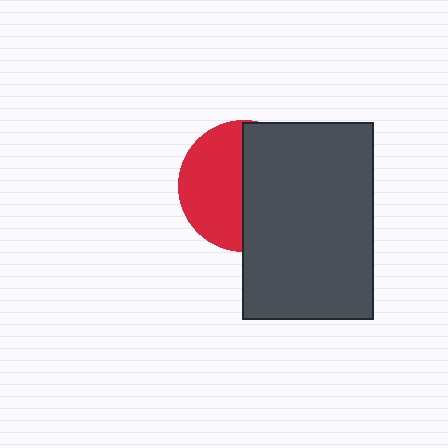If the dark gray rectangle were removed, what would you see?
You would see the complete red circle.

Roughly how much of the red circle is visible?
About half of it is visible (roughly 48%).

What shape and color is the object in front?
The object in front is a dark gray rectangle.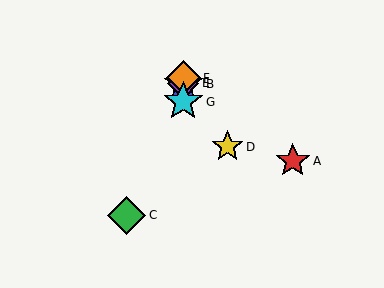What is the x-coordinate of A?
Object A is at x≈293.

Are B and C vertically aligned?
No, B is at x≈183 and C is at x≈127.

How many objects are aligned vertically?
4 objects (B, E, F, G) are aligned vertically.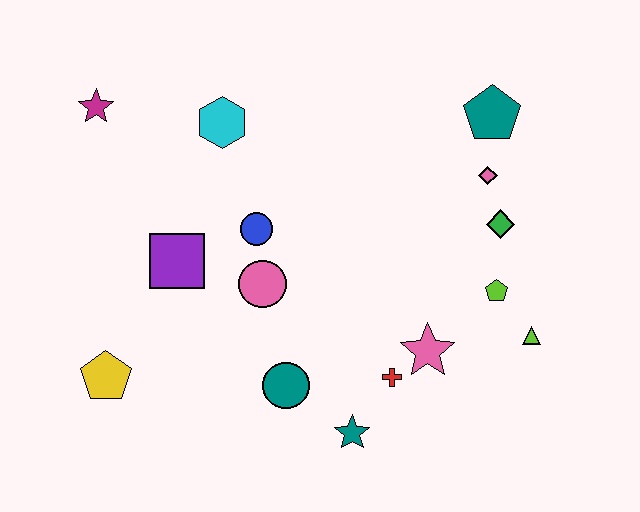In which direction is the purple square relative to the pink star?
The purple square is to the left of the pink star.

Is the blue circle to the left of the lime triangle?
Yes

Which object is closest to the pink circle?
The blue circle is closest to the pink circle.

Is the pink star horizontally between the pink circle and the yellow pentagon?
No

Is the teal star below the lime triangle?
Yes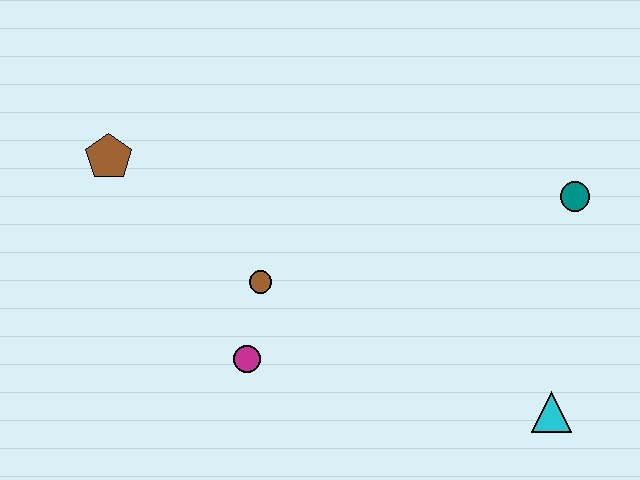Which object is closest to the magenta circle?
The brown circle is closest to the magenta circle.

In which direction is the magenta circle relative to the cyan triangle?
The magenta circle is to the left of the cyan triangle.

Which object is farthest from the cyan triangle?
The brown pentagon is farthest from the cyan triangle.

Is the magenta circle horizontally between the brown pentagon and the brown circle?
Yes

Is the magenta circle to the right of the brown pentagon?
Yes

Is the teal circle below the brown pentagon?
Yes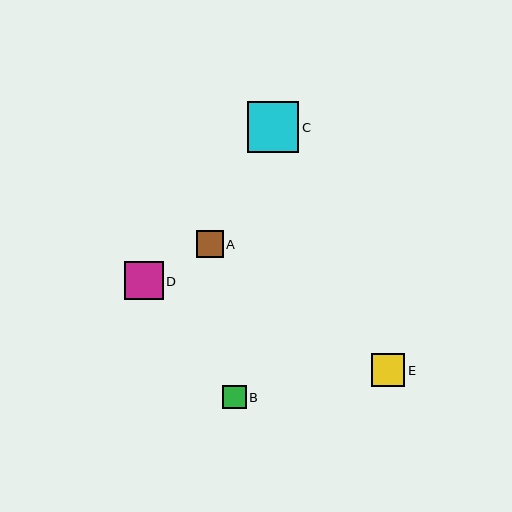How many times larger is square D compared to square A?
Square D is approximately 1.4 times the size of square A.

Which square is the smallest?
Square B is the smallest with a size of approximately 24 pixels.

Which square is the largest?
Square C is the largest with a size of approximately 51 pixels.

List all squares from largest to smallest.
From largest to smallest: C, D, E, A, B.